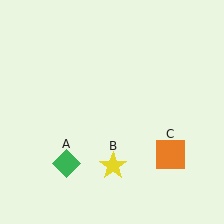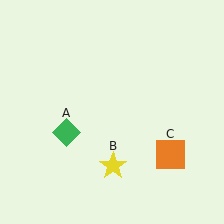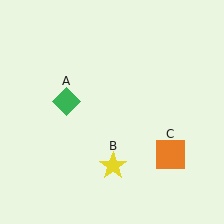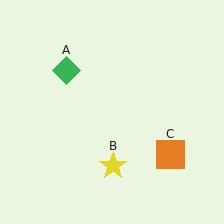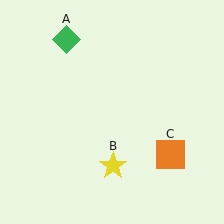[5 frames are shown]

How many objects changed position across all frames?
1 object changed position: green diamond (object A).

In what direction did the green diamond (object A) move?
The green diamond (object A) moved up.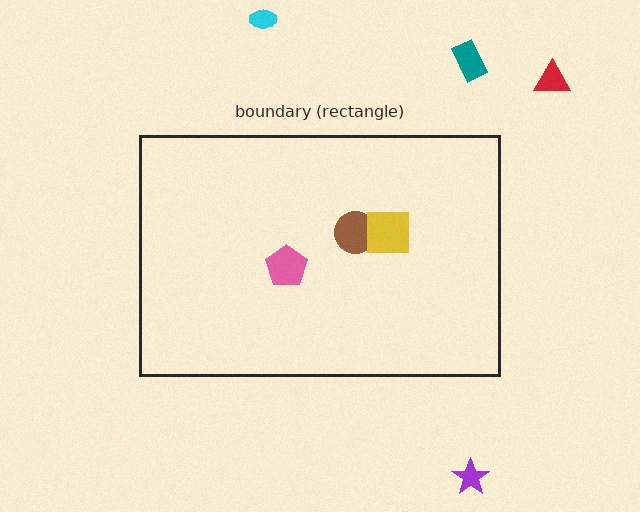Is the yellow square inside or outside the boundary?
Inside.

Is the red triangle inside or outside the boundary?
Outside.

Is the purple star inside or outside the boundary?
Outside.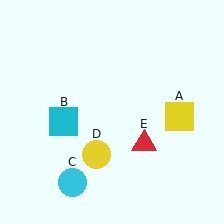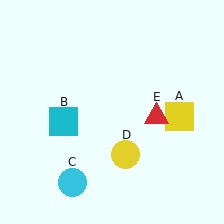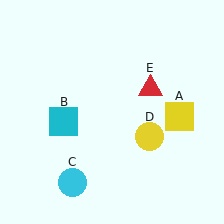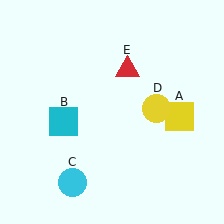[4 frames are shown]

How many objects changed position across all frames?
2 objects changed position: yellow circle (object D), red triangle (object E).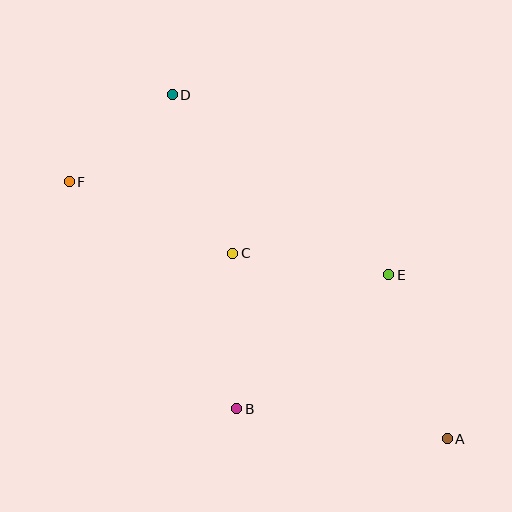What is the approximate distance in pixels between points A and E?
The distance between A and E is approximately 174 pixels.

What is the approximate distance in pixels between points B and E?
The distance between B and E is approximately 202 pixels.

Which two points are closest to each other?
Points D and F are closest to each other.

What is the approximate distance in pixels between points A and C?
The distance between A and C is approximately 283 pixels.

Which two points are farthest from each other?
Points A and F are farthest from each other.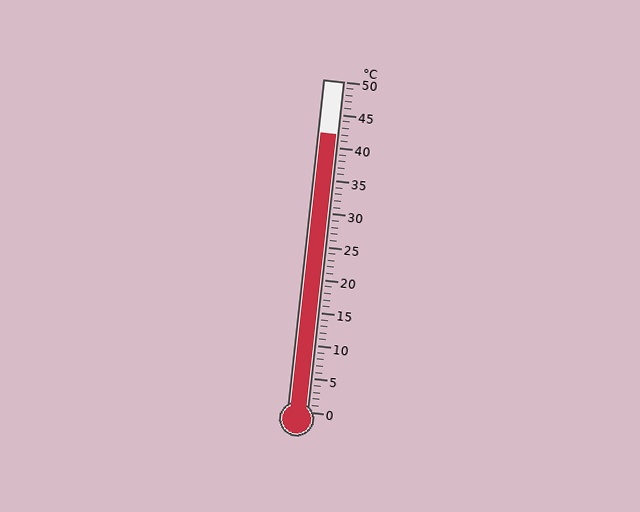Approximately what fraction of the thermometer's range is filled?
The thermometer is filled to approximately 85% of its range.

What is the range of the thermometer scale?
The thermometer scale ranges from 0°C to 50°C.